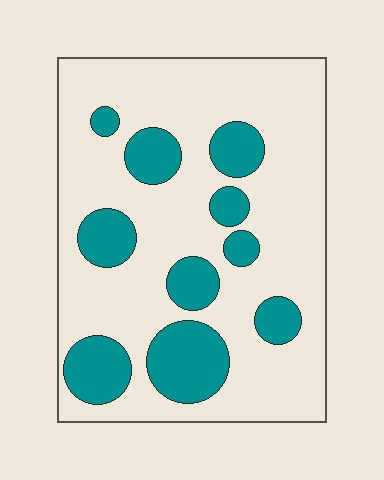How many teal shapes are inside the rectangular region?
10.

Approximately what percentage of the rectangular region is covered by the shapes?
Approximately 25%.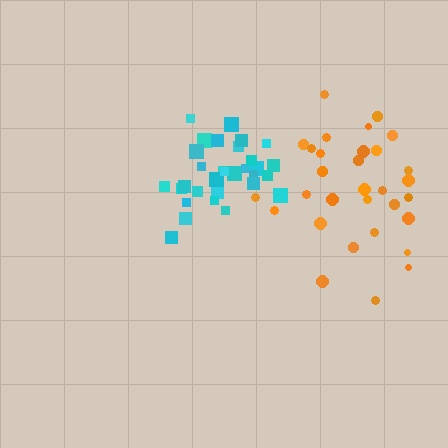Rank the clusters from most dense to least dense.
cyan, orange.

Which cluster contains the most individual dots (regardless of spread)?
Cyan (31).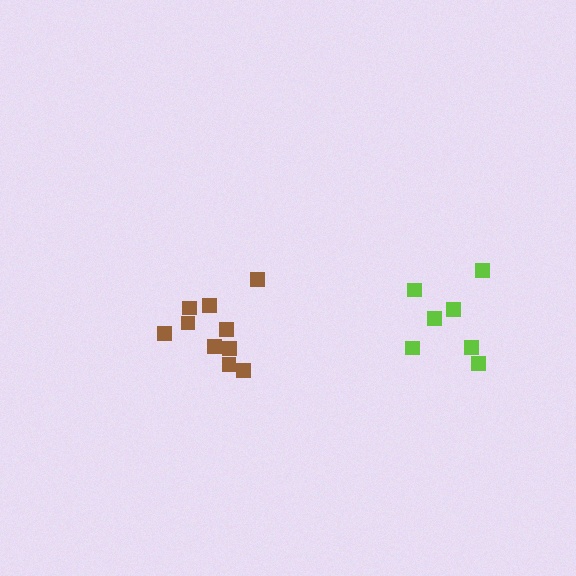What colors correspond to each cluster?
The clusters are colored: lime, brown.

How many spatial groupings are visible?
There are 2 spatial groupings.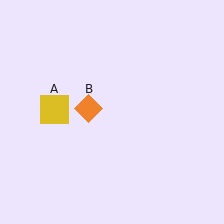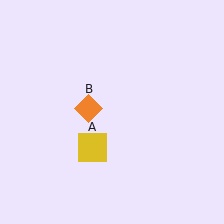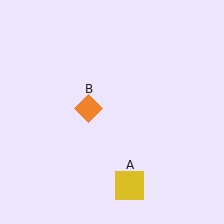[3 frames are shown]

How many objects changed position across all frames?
1 object changed position: yellow square (object A).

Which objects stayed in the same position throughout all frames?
Orange diamond (object B) remained stationary.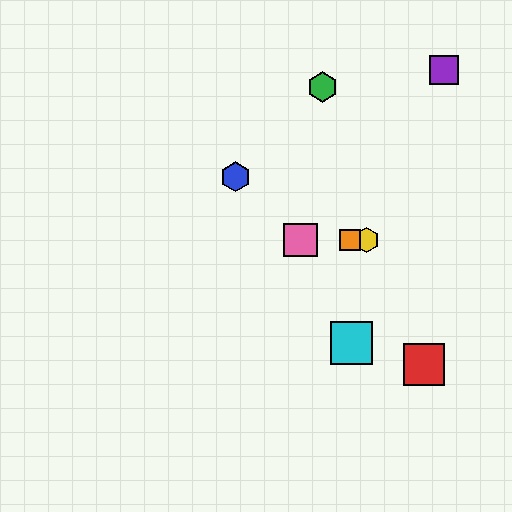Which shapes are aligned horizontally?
The yellow hexagon, the orange square, the pink square are aligned horizontally.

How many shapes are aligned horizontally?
3 shapes (the yellow hexagon, the orange square, the pink square) are aligned horizontally.